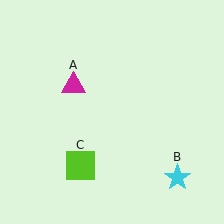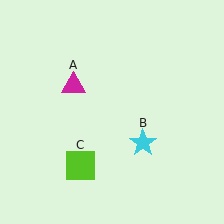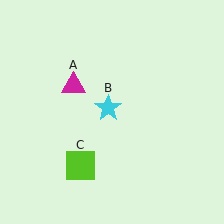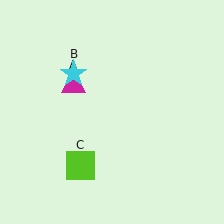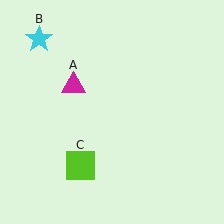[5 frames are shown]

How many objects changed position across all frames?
1 object changed position: cyan star (object B).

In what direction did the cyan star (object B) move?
The cyan star (object B) moved up and to the left.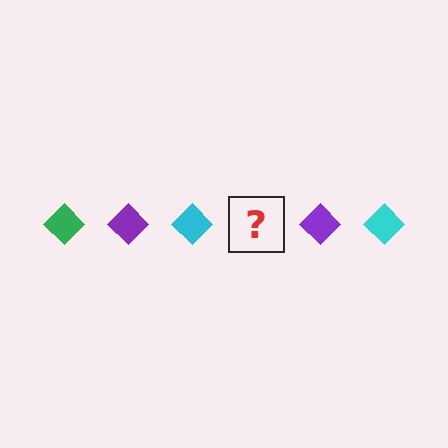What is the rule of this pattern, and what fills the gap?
The rule is that the pattern cycles through green, purple, cyan diamonds. The gap should be filled with a green diamond.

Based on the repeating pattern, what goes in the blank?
The blank should be a green diamond.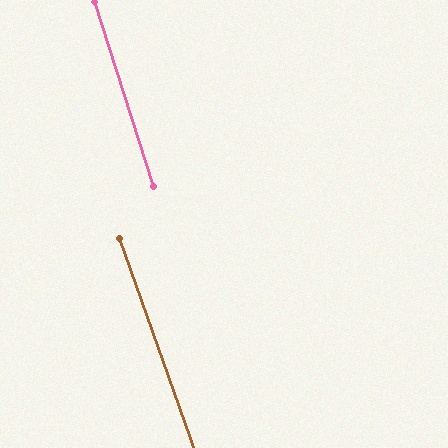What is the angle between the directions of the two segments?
Approximately 2 degrees.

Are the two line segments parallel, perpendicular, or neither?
Parallel — their directions differ by only 1.7°.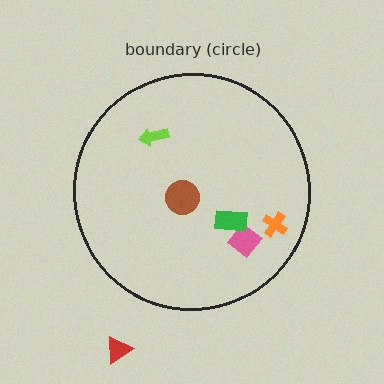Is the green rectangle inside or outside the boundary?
Inside.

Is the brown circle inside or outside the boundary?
Inside.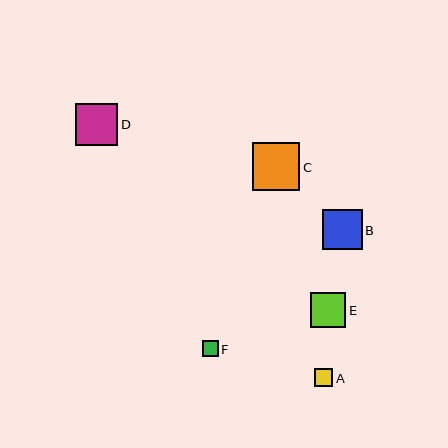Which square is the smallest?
Square F is the smallest with a size of approximately 16 pixels.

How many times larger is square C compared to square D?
Square C is approximately 1.1 times the size of square D.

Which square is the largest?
Square C is the largest with a size of approximately 48 pixels.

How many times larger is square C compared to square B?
Square C is approximately 1.2 times the size of square B.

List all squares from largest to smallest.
From largest to smallest: C, D, B, E, A, F.